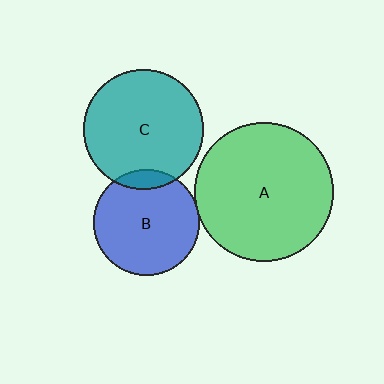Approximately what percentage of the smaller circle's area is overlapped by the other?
Approximately 10%.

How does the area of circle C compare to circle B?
Approximately 1.3 times.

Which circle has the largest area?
Circle A (green).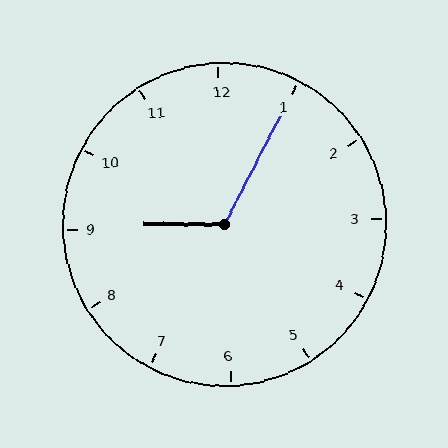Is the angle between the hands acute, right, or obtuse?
It is obtuse.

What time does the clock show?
9:05.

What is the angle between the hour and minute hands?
Approximately 118 degrees.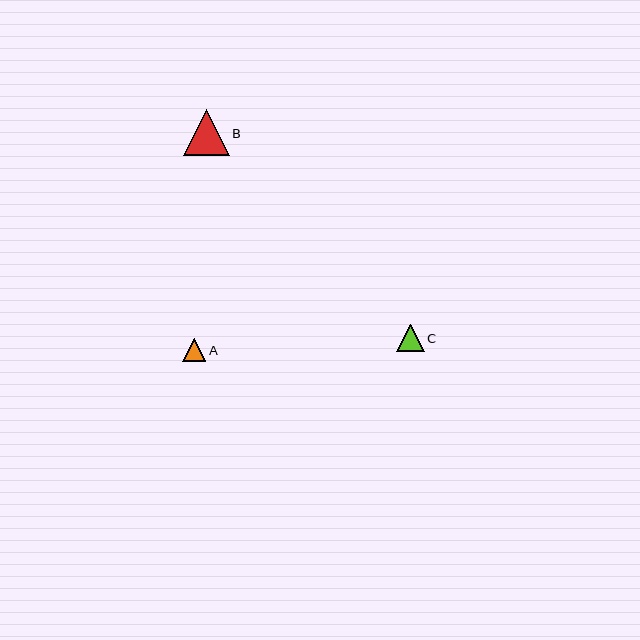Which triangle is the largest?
Triangle B is the largest with a size of approximately 46 pixels.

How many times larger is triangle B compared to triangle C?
Triangle B is approximately 1.7 times the size of triangle C.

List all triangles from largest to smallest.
From largest to smallest: B, C, A.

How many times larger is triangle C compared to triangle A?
Triangle C is approximately 1.2 times the size of triangle A.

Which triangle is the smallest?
Triangle A is the smallest with a size of approximately 23 pixels.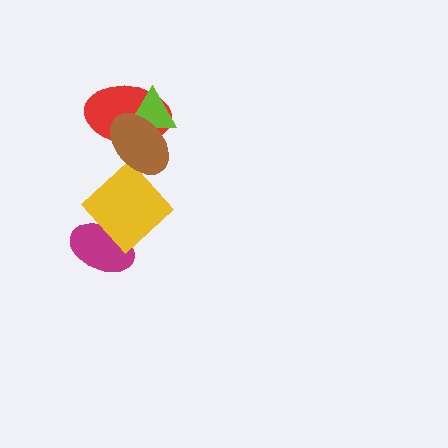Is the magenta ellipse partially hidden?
Yes, it is partially covered by another shape.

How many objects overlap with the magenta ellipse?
1 object overlaps with the magenta ellipse.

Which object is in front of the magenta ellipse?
The yellow diamond is in front of the magenta ellipse.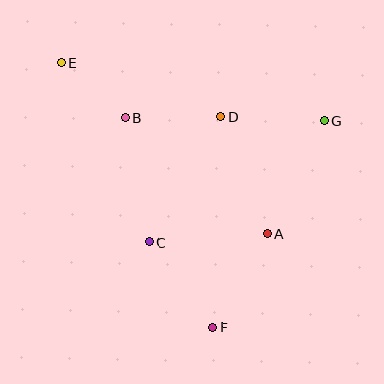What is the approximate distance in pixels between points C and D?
The distance between C and D is approximately 144 pixels.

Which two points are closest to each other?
Points B and E are closest to each other.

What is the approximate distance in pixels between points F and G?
The distance between F and G is approximately 235 pixels.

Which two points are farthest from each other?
Points E and F are farthest from each other.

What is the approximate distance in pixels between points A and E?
The distance between A and E is approximately 268 pixels.